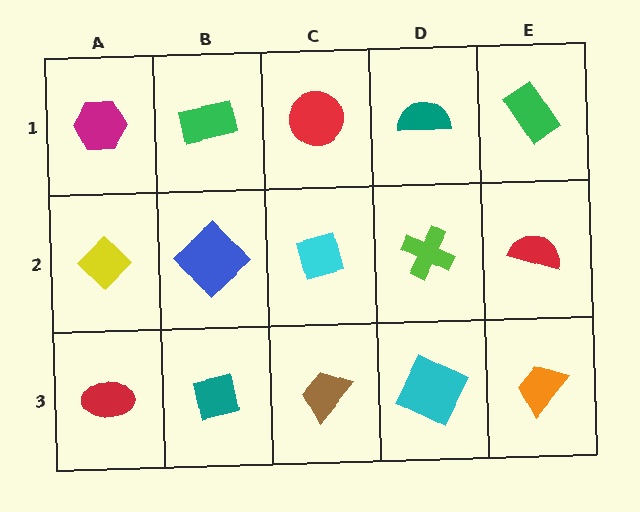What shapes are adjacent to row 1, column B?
A blue diamond (row 2, column B), a magenta hexagon (row 1, column A), a red circle (row 1, column C).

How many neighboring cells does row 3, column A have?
2.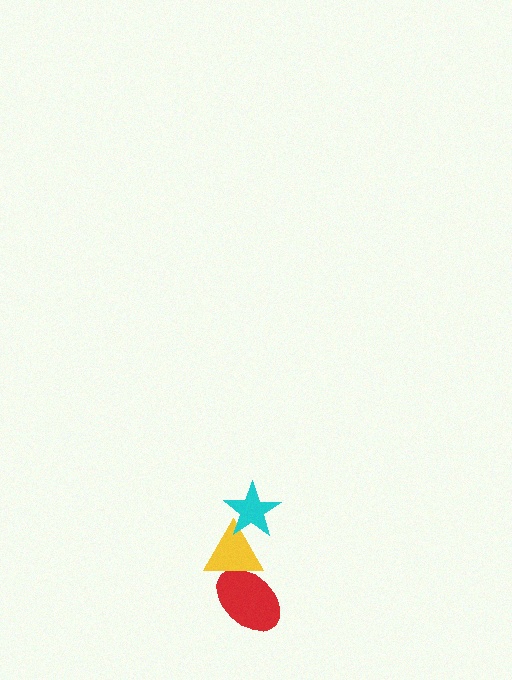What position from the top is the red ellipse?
The red ellipse is 3rd from the top.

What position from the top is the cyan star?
The cyan star is 1st from the top.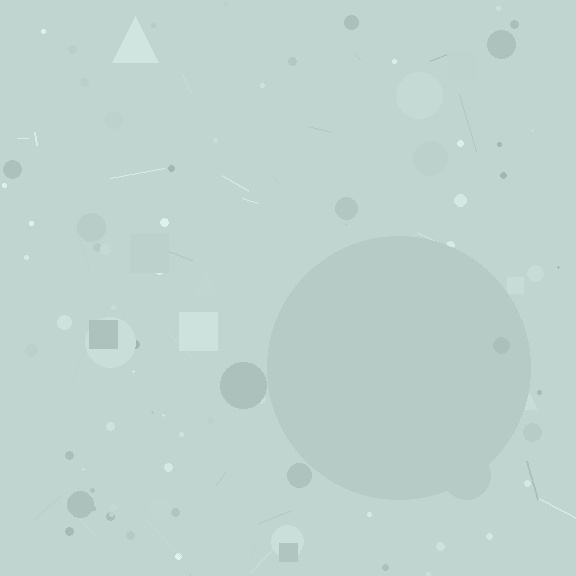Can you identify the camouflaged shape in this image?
The camouflaged shape is a circle.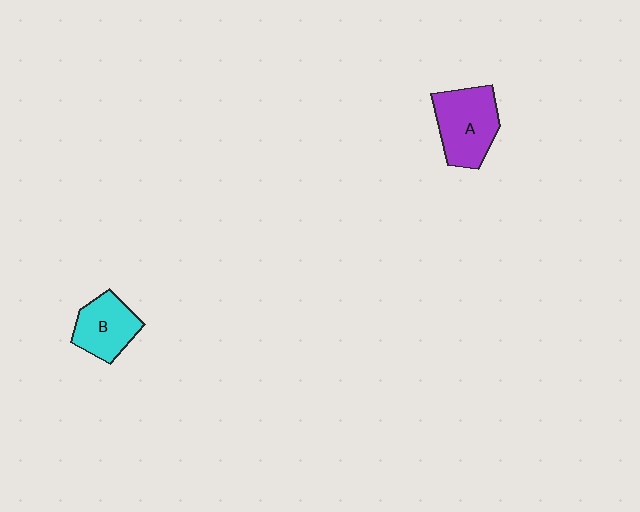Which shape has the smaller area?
Shape B (cyan).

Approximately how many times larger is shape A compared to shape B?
Approximately 1.3 times.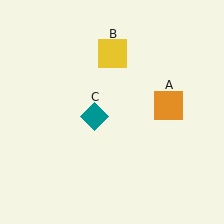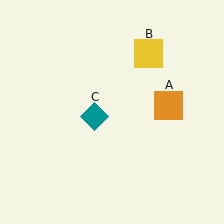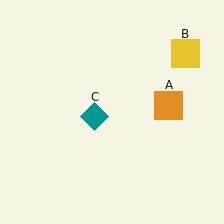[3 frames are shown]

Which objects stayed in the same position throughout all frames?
Orange square (object A) and teal diamond (object C) remained stationary.